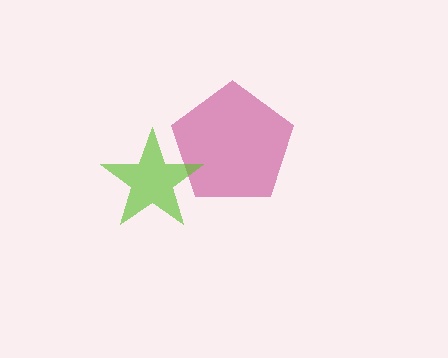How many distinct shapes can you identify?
There are 2 distinct shapes: a magenta pentagon, a lime star.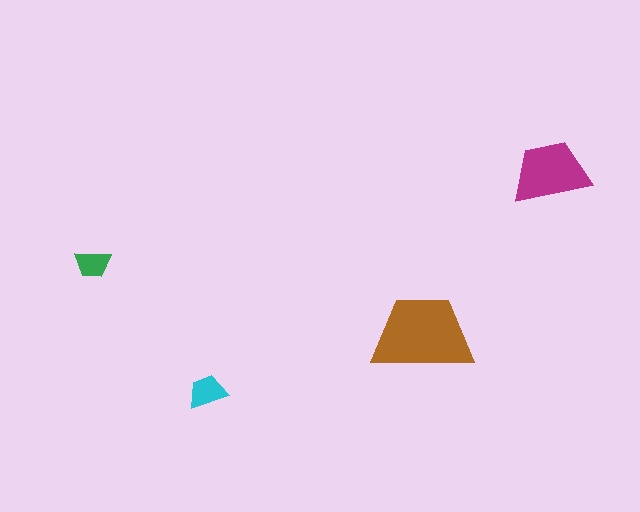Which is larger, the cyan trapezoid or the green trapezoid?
The cyan one.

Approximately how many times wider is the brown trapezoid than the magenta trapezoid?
About 1.5 times wider.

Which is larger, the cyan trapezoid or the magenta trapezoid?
The magenta one.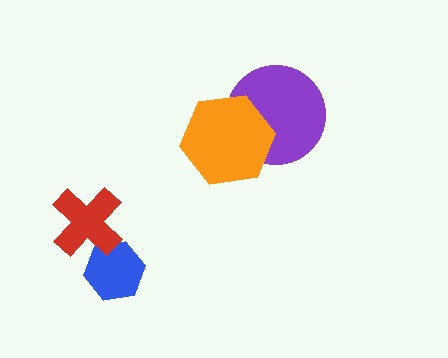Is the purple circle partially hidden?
Yes, it is partially covered by another shape.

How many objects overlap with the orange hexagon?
1 object overlaps with the orange hexagon.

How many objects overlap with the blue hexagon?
1 object overlaps with the blue hexagon.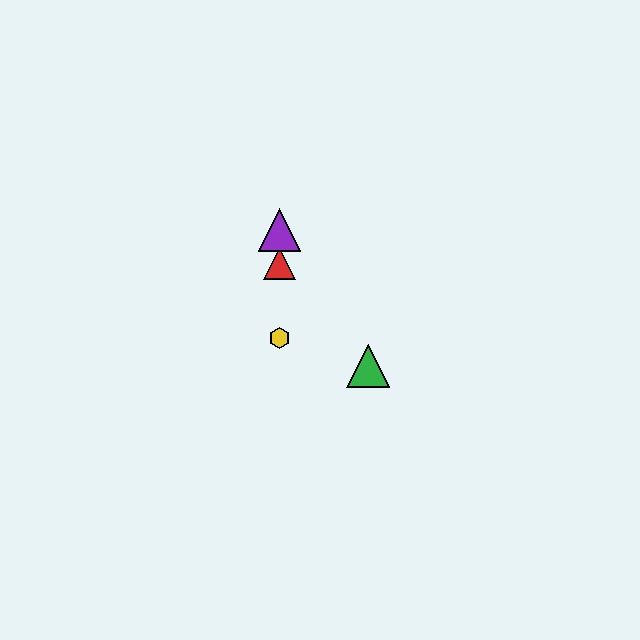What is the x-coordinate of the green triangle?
The green triangle is at x≈368.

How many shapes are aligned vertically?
4 shapes (the red triangle, the blue triangle, the yellow hexagon, the purple triangle) are aligned vertically.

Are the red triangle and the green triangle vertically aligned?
No, the red triangle is at x≈279 and the green triangle is at x≈368.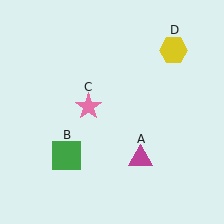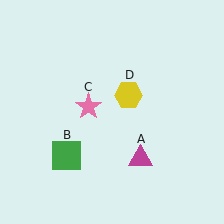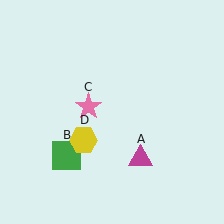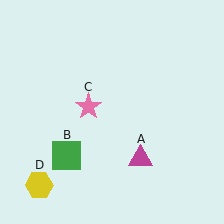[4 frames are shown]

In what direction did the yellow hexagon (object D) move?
The yellow hexagon (object D) moved down and to the left.